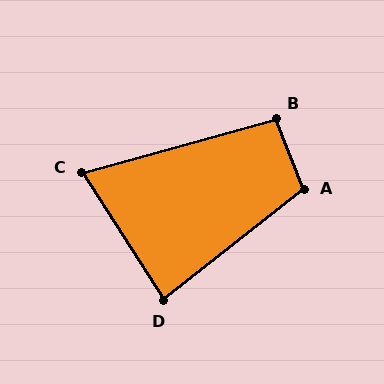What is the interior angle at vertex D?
Approximately 84 degrees (acute).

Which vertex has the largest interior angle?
A, at approximately 107 degrees.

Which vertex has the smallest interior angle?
C, at approximately 73 degrees.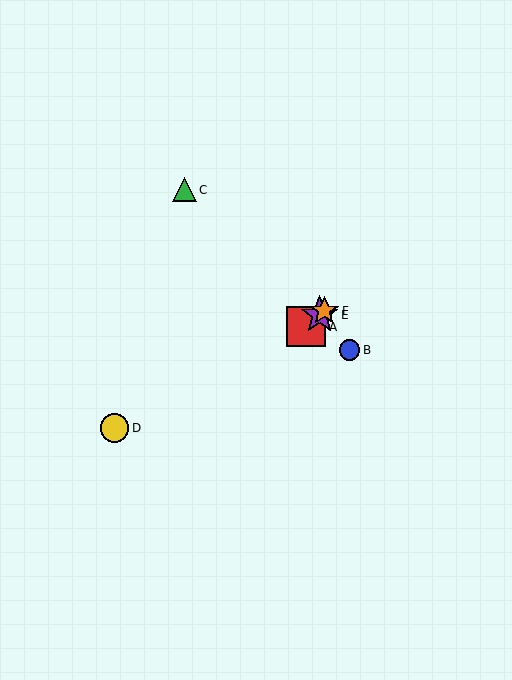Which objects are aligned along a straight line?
Objects A, E, F are aligned along a straight line.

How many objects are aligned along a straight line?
3 objects (A, E, F) are aligned along a straight line.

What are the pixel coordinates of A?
Object A is at (306, 327).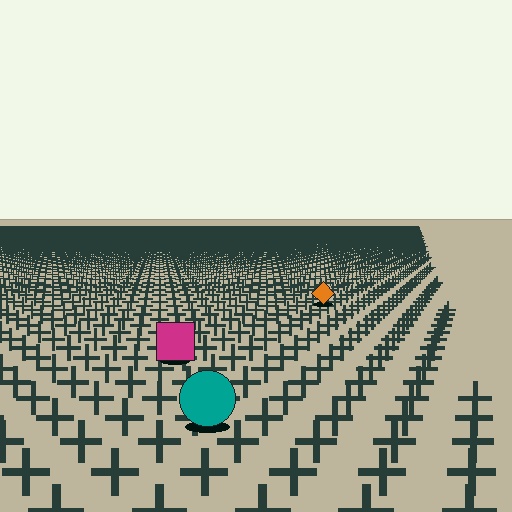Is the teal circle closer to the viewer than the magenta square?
Yes. The teal circle is closer — you can tell from the texture gradient: the ground texture is coarser near it.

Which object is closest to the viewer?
The teal circle is closest. The texture marks near it are larger and more spread out.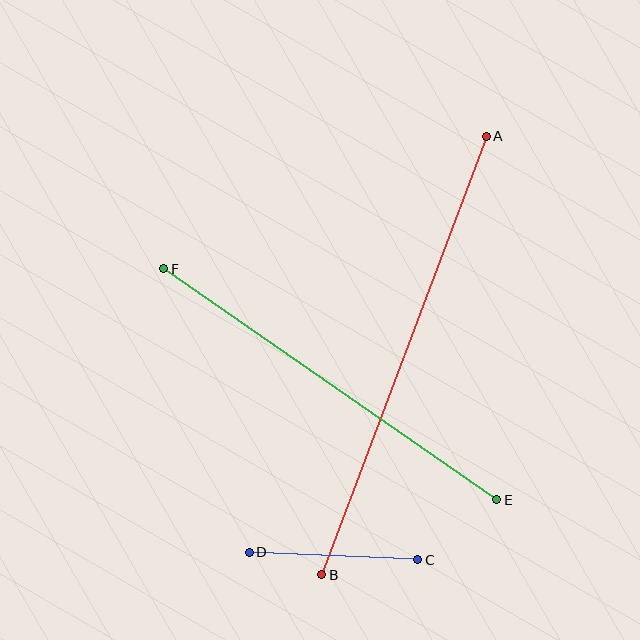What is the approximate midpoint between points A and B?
The midpoint is at approximately (404, 355) pixels.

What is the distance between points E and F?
The distance is approximately 405 pixels.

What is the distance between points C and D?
The distance is approximately 168 pixels.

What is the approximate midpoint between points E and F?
The midpoint is at approximately (330, 384) pixels.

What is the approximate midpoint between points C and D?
The midpoint is at approximately (333, 556) pixels.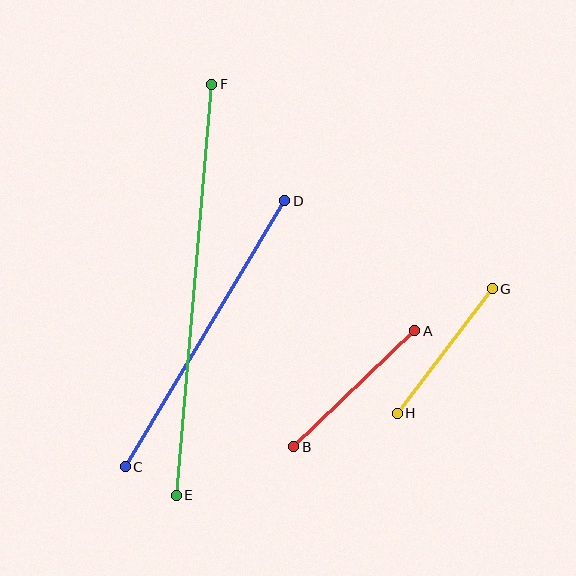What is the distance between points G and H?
The distance is approximately 157 pixels.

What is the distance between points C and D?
The distance is approximately 310 pixels.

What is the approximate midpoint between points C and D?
The midpoint is at approximately (205, 334) pixels.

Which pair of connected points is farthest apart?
Points E and F are farthest apart.